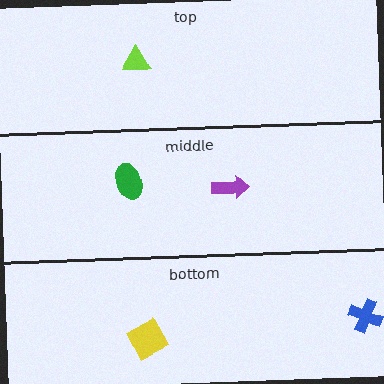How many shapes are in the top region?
1.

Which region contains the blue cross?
The bottom region.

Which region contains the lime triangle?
The top region.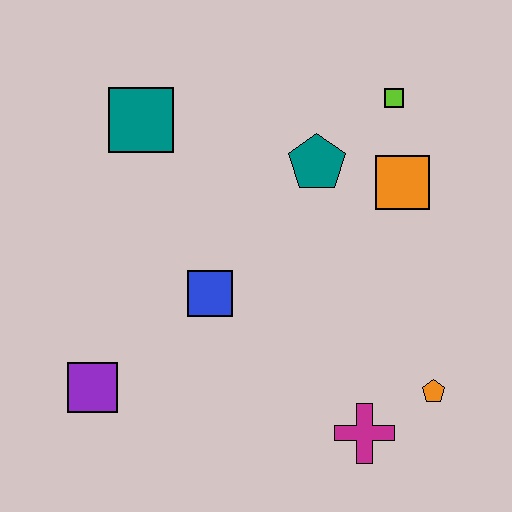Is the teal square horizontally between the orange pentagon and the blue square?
No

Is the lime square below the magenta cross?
No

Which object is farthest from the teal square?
The orange pentagon is farthest from the teal square.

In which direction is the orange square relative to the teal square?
The orange square is to the right of the teal square.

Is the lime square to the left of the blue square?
No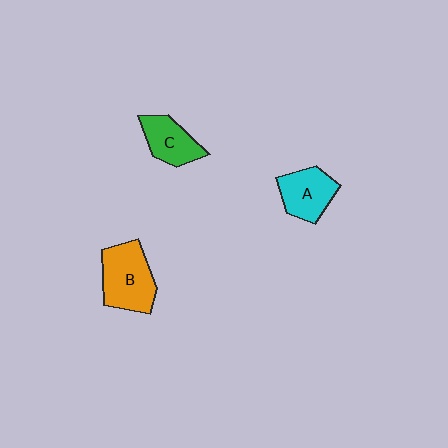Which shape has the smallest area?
Shape C (green).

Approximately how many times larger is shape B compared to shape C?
Approximately 1.4 times.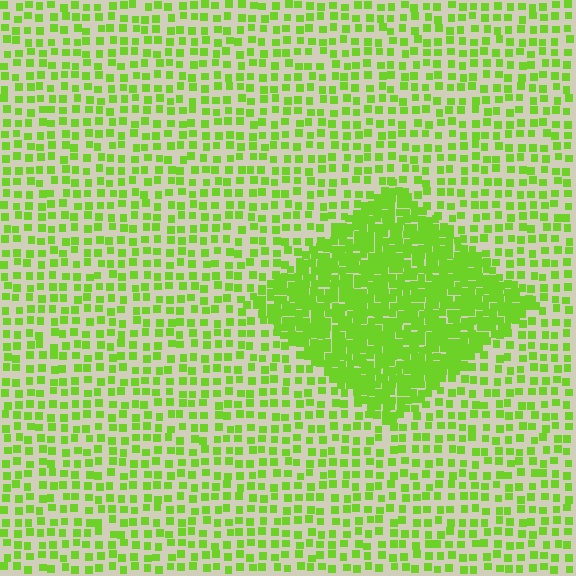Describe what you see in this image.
The image contains small lime elements arranged at two different densities. A diamond-shaped region is visible where the elements are more densely packed than the surrounding area.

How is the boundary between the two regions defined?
The boundary is defined by a change in element density (approximately 2.6x ratio). All elements are the same color, size, and shape.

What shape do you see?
I see a diamond.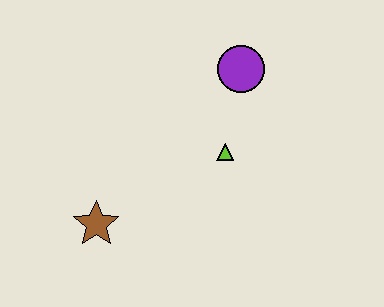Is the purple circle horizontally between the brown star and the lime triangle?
No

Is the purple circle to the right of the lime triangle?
Yes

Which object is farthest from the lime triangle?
The brown star is farthest from the lime triangle.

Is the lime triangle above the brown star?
Yes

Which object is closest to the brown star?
The lime triangle is closest to the brown star.